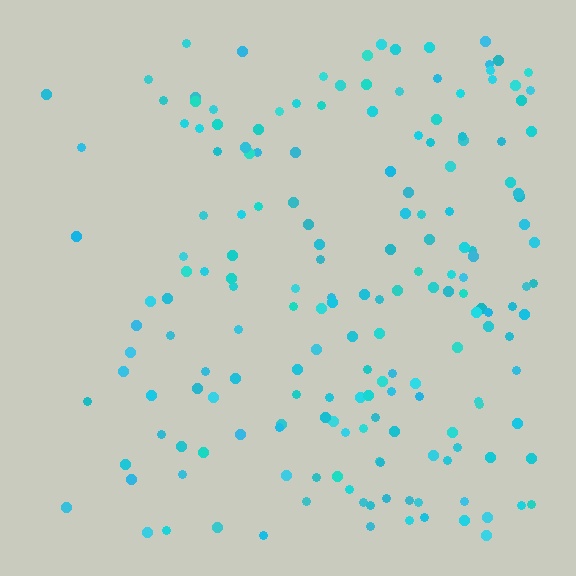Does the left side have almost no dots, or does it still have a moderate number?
Still a moderate number, just noticeably fewer than the right.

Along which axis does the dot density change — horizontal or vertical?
Horizontal.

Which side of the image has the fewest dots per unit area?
The left.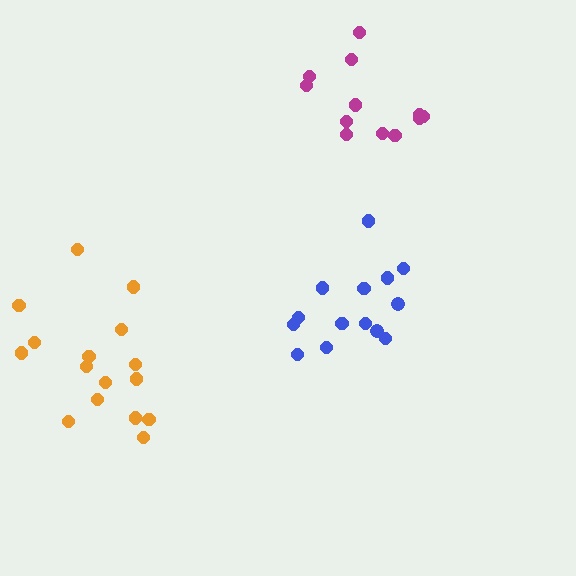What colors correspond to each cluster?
The clusters are colored: blue, magenta, orange.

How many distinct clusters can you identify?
There are 3 distinct clusters.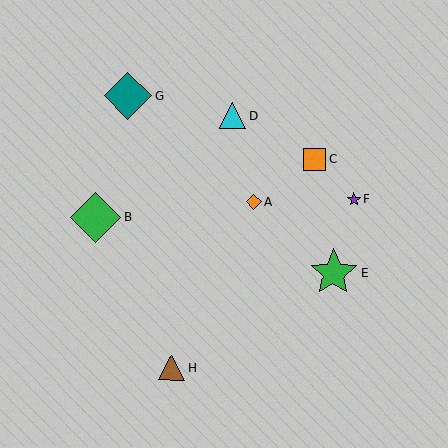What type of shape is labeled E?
Shape E is a green star.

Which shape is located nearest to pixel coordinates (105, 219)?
The green diamond (labeled B) at (96, 217) is nearest to that location.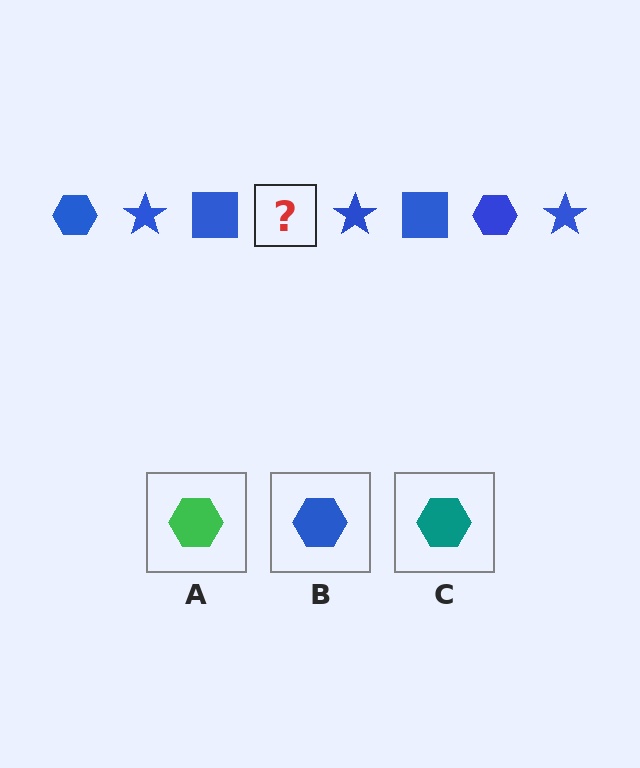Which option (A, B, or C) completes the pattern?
B.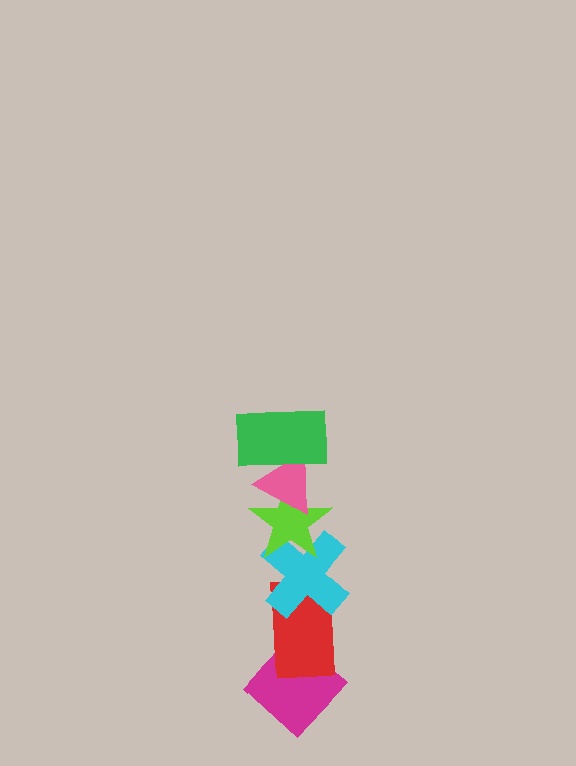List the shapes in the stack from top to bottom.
From top to bottom: the green rectangle, the pink triangle, the lime star, the cyan cross, the red rectangle, the magenta diamond.